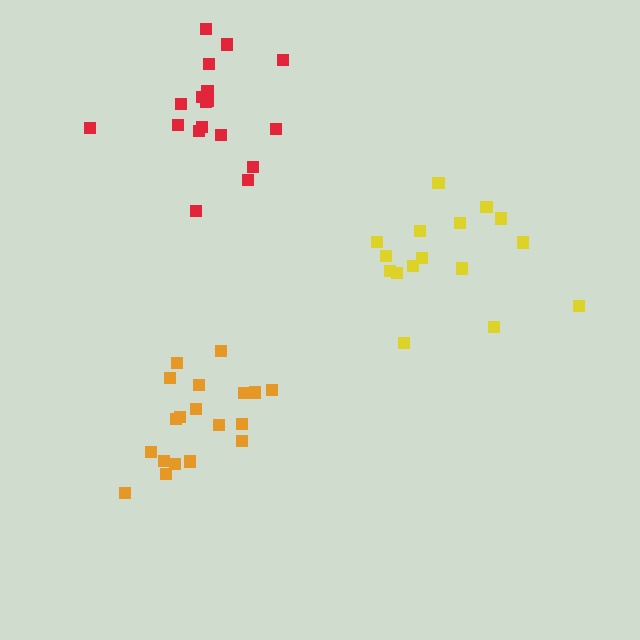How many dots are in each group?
Group 1: 19 dots, Group 2: 17 dots, Group 3: 18 dots (54 total).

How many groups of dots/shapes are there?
There are 3 groups.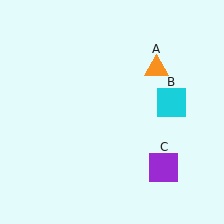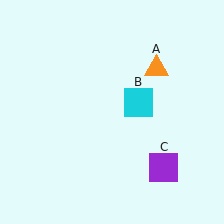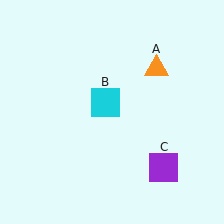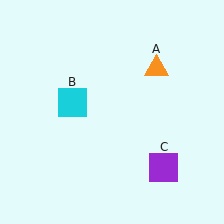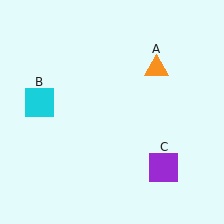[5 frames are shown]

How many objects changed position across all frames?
1 object changed position: cyan square (object B).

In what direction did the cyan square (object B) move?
The cyan square (object B) moved left.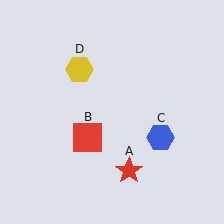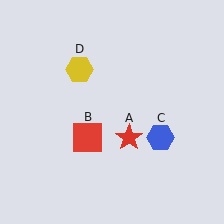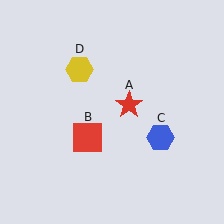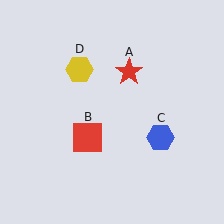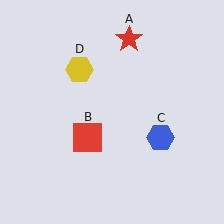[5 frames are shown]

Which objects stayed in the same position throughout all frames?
Red square (object B) and blue hexagon (object C) and yellow hexagon (object D) remained stationary.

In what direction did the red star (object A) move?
The red star (object A) moved up.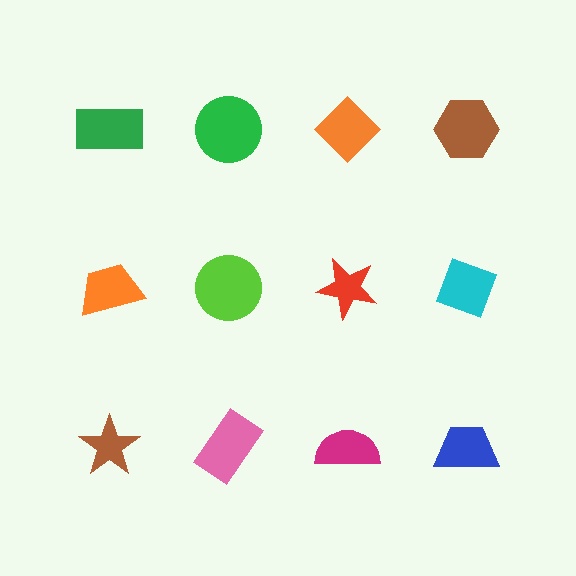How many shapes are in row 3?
4 shapes.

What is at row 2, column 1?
An orange trapezoid.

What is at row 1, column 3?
An orange diamond.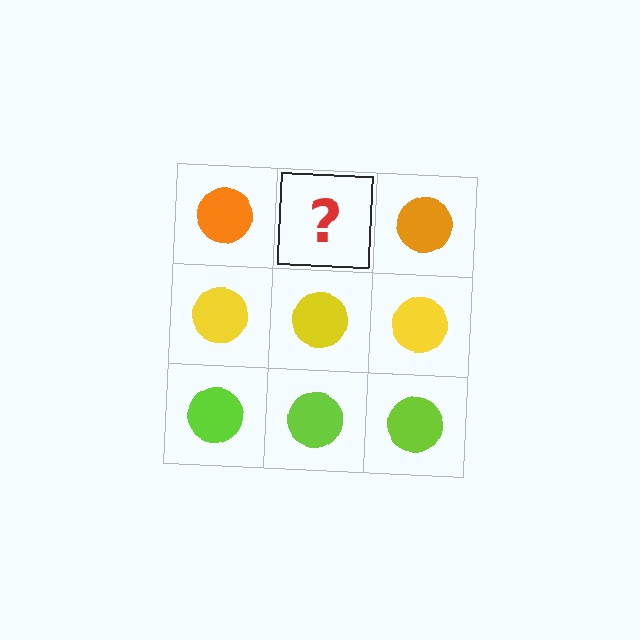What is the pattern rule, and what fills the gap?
The rule is that each row has a consistent color. The gap should be filled with an orange circle.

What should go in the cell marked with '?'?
The missing cell should contain an orange circle.